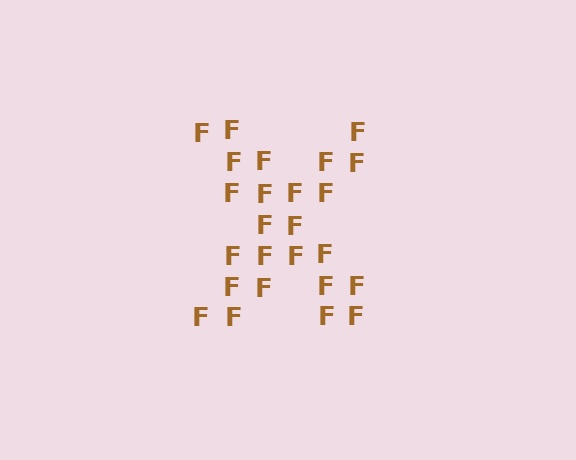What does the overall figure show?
The overall figure shows the letter X.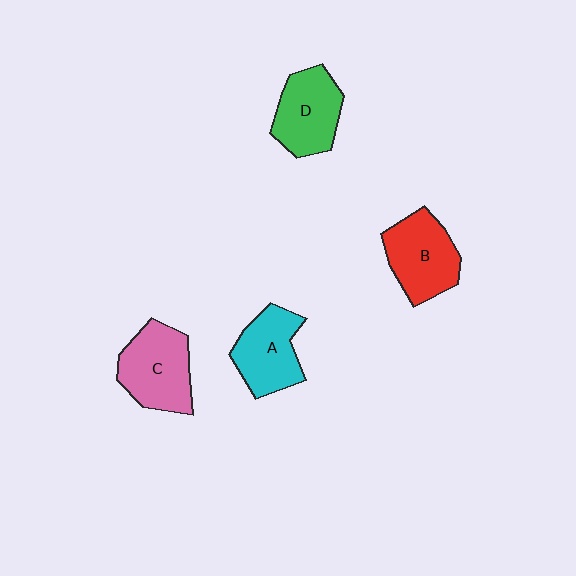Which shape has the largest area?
Shape C (pink).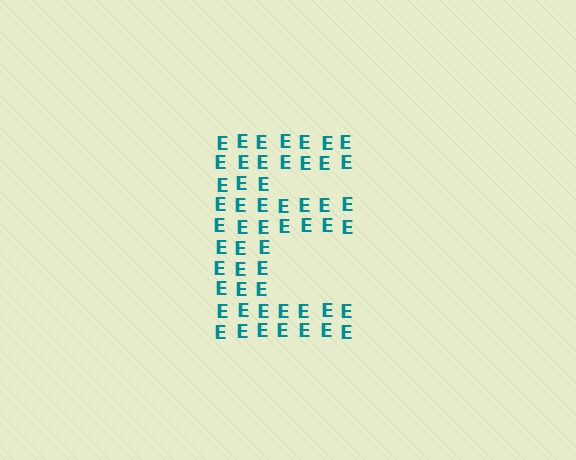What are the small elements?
The small elements are letter E's.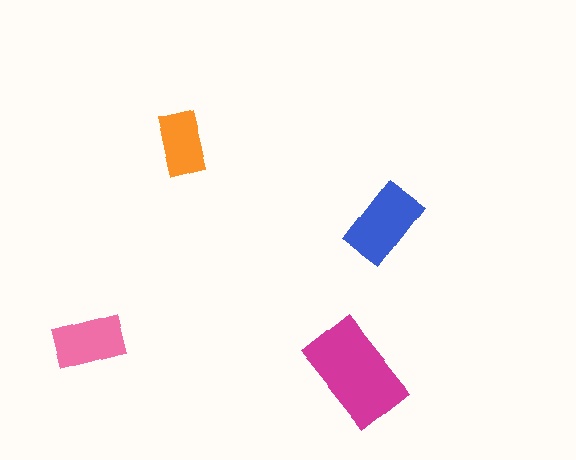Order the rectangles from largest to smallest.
the magenta one, the blue one, the pink one, the orange one.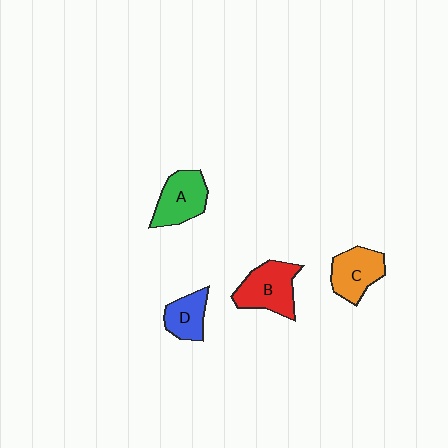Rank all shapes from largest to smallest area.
From largest to smallest: B (red), A (green), C (orange), D (blue).